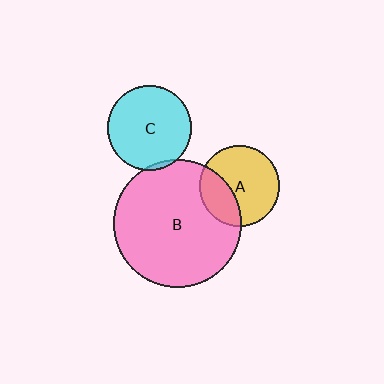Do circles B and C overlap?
Yes.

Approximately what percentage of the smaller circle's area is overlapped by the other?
Approximately 5%.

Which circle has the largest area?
Circle B (pink).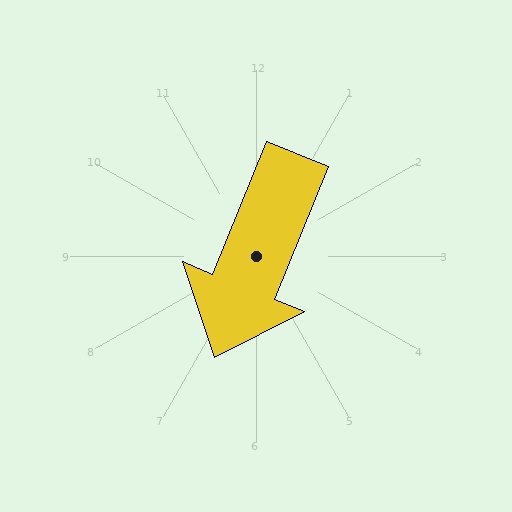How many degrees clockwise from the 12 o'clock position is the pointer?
Approximately 202 degrees.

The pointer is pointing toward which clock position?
Roughly 7 o'clock.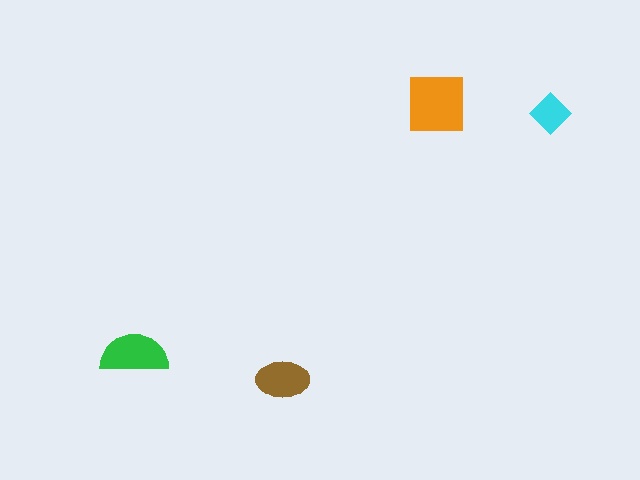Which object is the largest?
The orange square.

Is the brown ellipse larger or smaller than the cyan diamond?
Larger.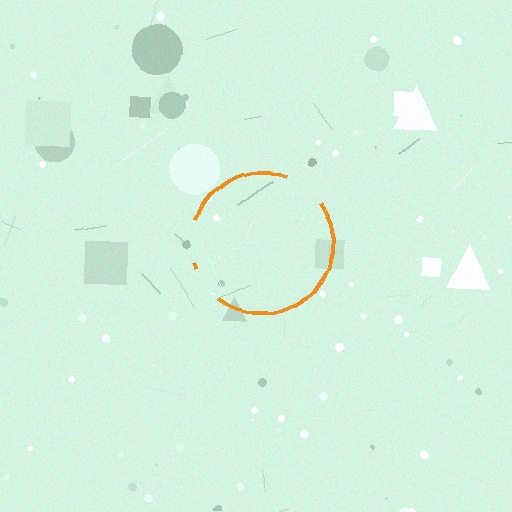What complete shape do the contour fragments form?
The contour fragments form a circle.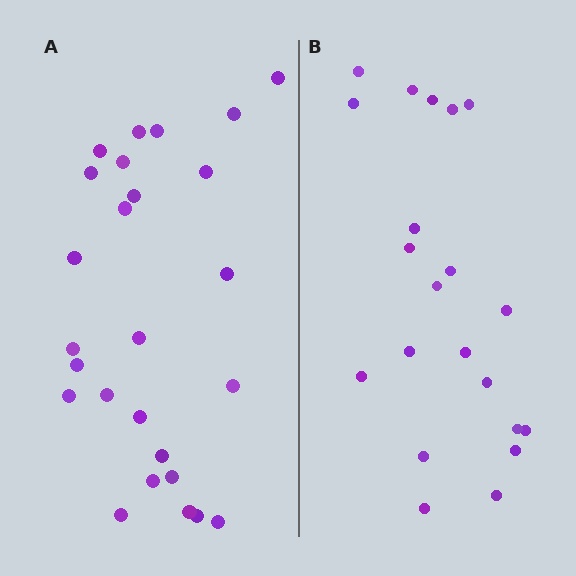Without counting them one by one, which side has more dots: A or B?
Region A (the left region) has more dots.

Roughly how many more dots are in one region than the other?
Region A has about 5 more dots than region B.